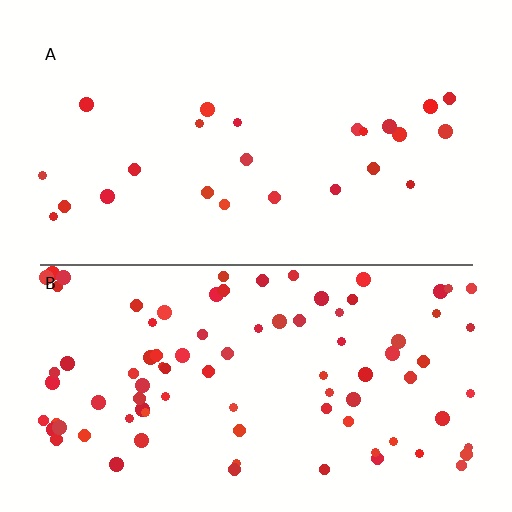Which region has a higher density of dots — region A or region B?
B (the bottom).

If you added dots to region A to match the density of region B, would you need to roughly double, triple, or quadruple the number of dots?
Approximately quadruple.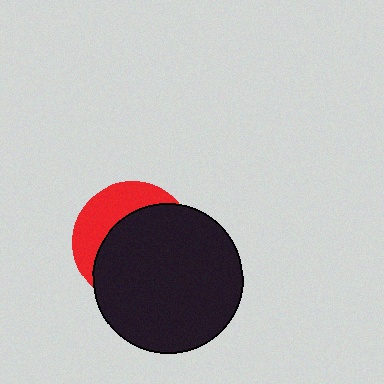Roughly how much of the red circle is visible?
A small part of it is visible (roughly 34%).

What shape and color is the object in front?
The object in front is a black circle.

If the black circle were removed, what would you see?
You would see the complete red circle.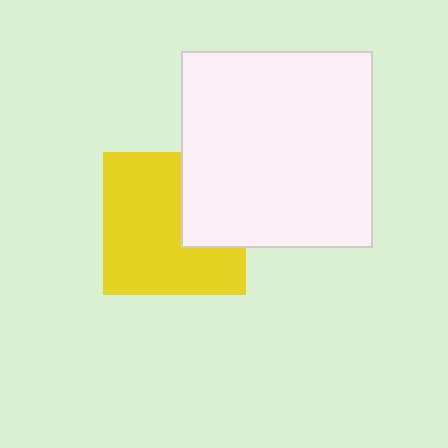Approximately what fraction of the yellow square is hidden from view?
Roughly 30% of the yellow square is hidden behind the white rectangle.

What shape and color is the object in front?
The object in front is a white rectangle.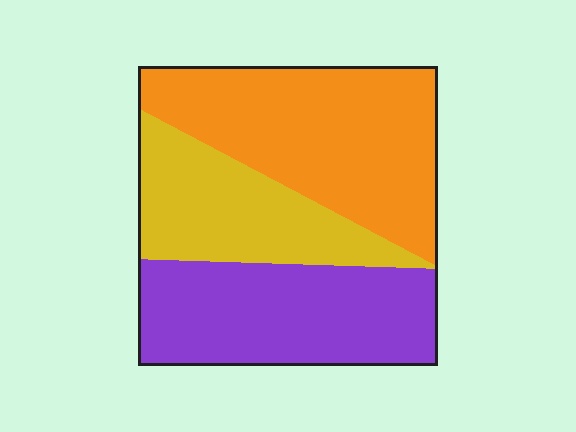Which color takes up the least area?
Yellow, at roughly 25%.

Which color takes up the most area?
Orange, at roughly 40%.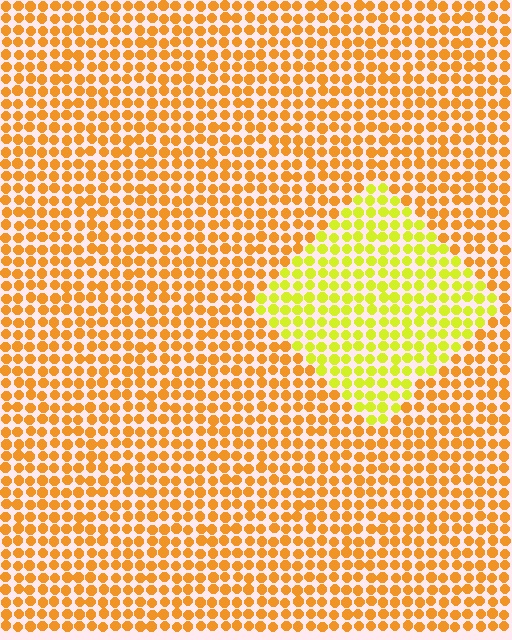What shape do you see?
I see a diamond.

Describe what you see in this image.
The image is filled with small orange elements in a uniform arrangement. A diamond-shaped region is visible where the elements are tinted to a slightly different hue, forming a subtle color boundary.